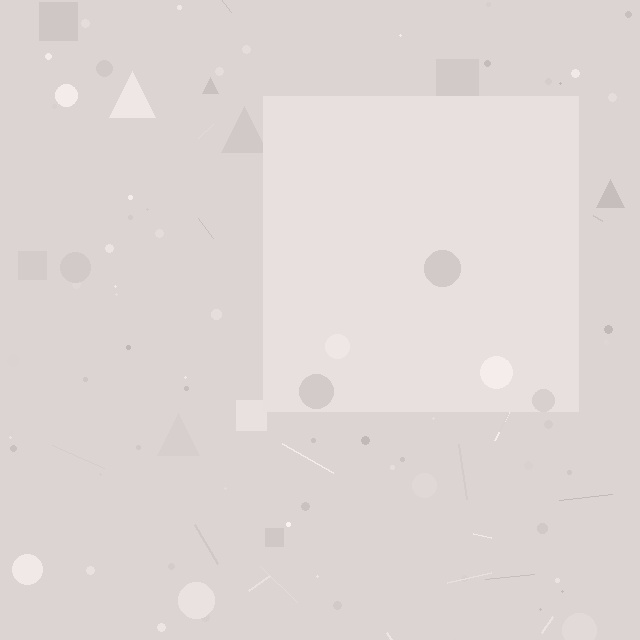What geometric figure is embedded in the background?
A square is embedded in the background.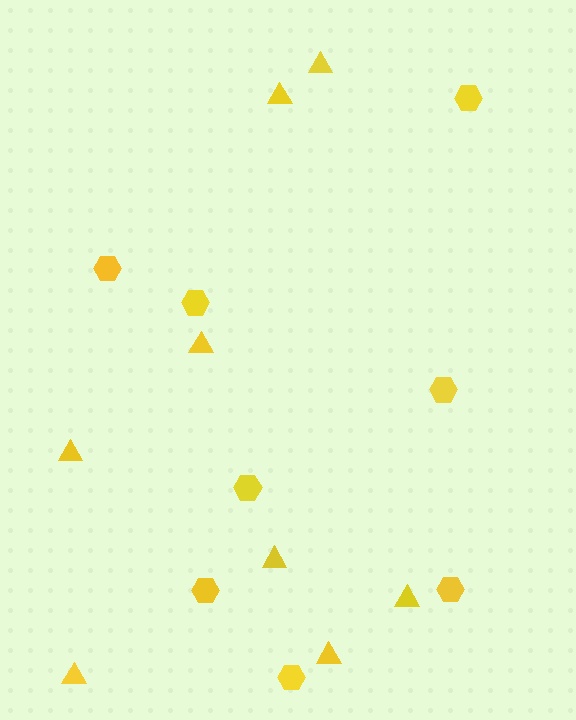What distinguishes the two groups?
There are 2 groups: one group of triangles (8) and one group of hexagons (8).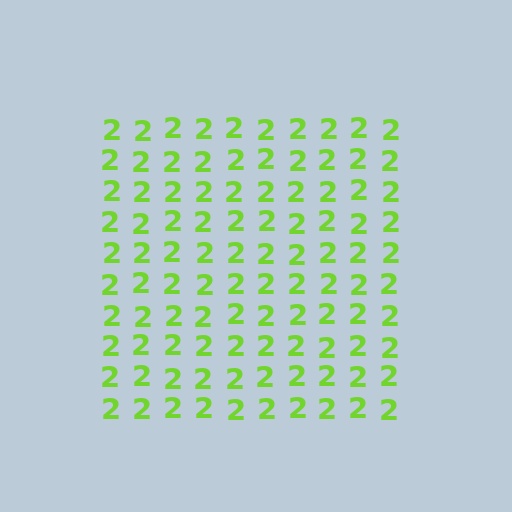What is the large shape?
The large shape is a square.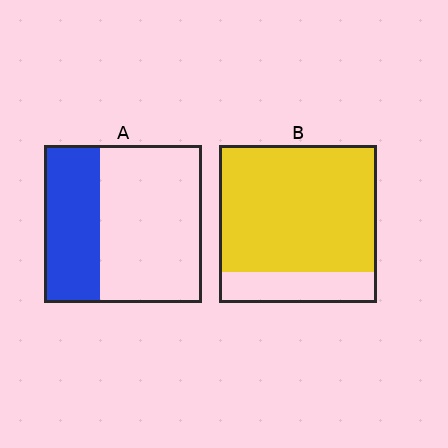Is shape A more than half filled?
No.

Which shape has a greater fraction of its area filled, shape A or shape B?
Shape B.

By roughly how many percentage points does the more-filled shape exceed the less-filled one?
By roughly 45 percentage points (B over A).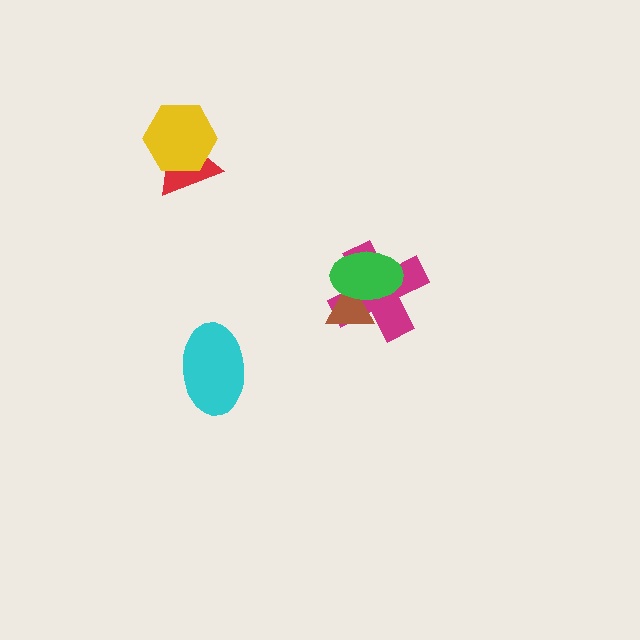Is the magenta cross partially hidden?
Yes, it is partially covered by another shape.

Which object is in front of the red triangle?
The yellow hexagon is in front of the red triangle.